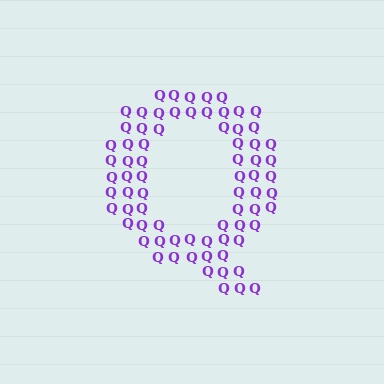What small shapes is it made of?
It is made of small letter Q's.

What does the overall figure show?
The overall figure shows the letter Q.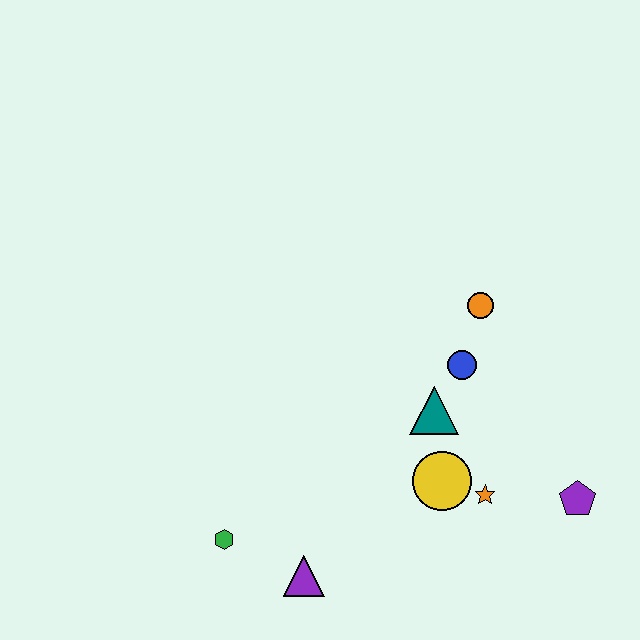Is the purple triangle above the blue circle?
No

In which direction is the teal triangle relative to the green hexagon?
The teal triangle is to the right of the green hexagon.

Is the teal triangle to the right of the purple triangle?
Yes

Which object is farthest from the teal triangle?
The green hexagon is farthest from the teal triangle.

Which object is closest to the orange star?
The yellow circle is closest to the orange star.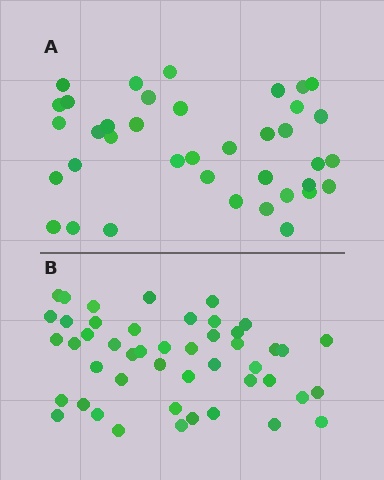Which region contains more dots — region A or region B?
Region B (the bottom region) has more dots.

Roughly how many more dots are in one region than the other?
Region B has roughly 8 or so more dots than region A.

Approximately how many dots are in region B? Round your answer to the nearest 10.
About 50 dots. (The exact count is 47, which rounds to 50.)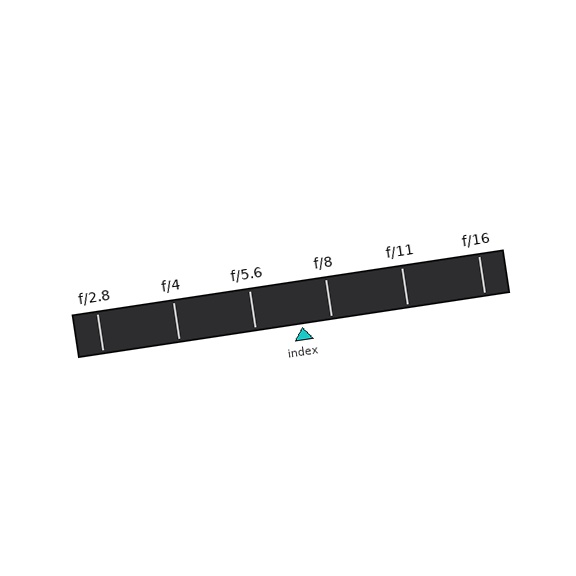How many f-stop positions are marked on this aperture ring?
There are 6 f-stop positions marked.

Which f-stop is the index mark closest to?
The index mark is closest to f/8.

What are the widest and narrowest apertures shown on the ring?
The widest aperture shown is f/2.8 and the narrowest is f/16.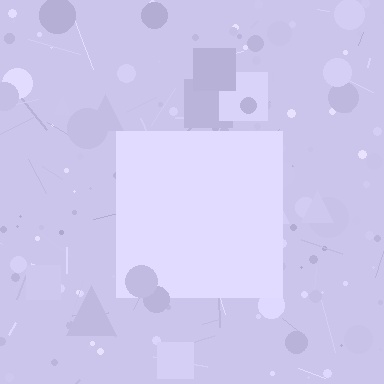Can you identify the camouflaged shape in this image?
The camouflaged shape is a square.